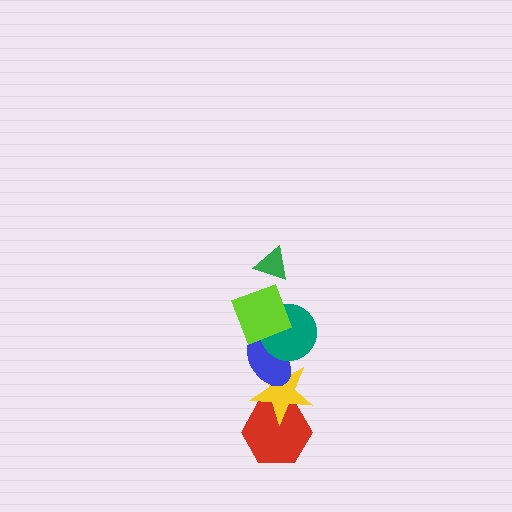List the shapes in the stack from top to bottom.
From top to bottom: the green triangle, the lime square, the teal circle, the blue ellipse, the yellow star, the red hexagon.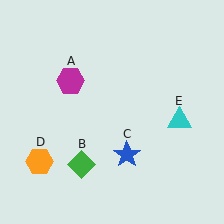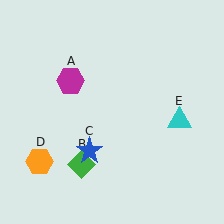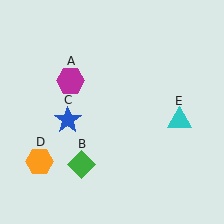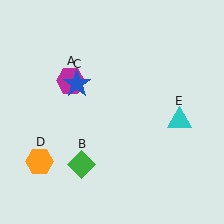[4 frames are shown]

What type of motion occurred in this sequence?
The blue star (object C) rotated clockwise around the center of the scene.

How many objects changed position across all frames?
1 object changed position: blue star (object C).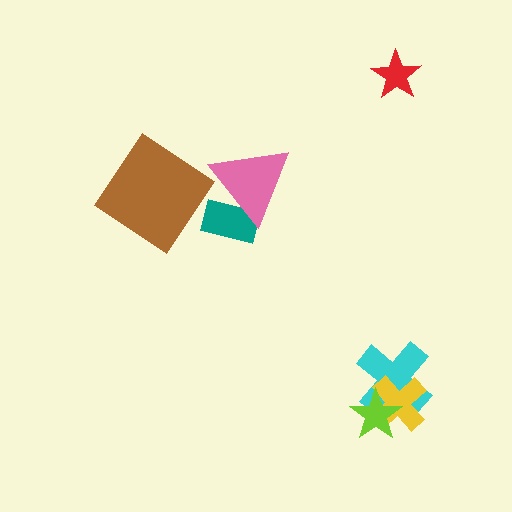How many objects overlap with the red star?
0 objects overlap with the red star.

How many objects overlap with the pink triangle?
1 object overlaps with the pink triangle.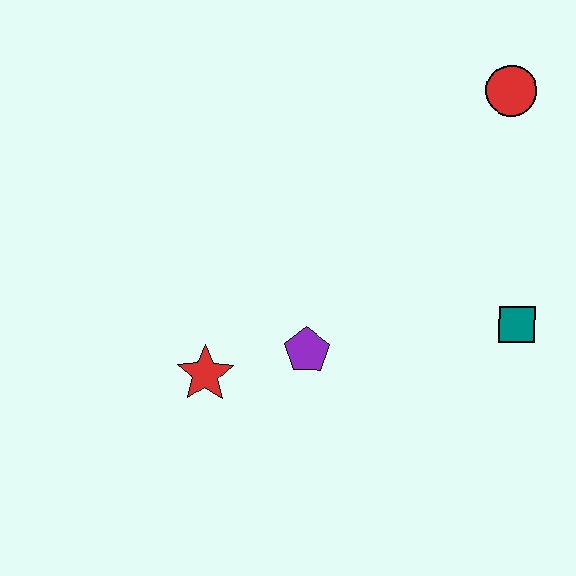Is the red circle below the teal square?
No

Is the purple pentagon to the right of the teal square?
No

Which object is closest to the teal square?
The purple pentagon is closest to the teal square.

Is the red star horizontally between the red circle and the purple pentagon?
No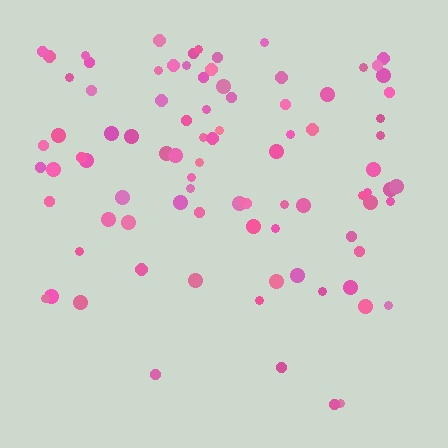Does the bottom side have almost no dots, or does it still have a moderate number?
Still a moderate number, just noticeably fewer than the top.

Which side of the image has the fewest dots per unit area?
The bottom.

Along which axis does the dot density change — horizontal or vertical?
Vertical.